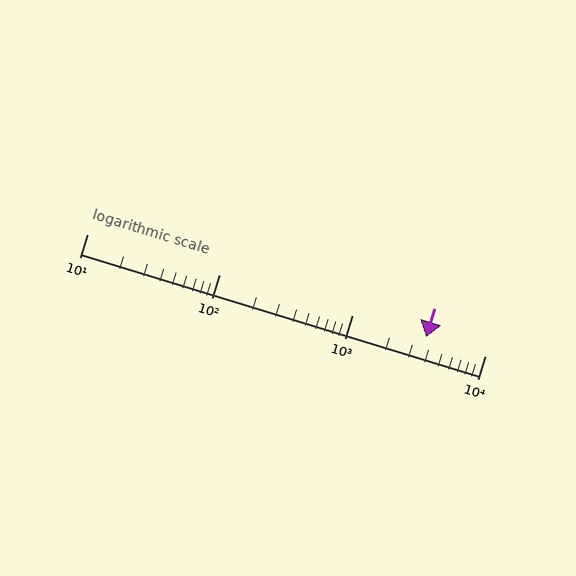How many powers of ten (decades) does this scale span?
The scale spans 3 decades, from 10 to 10000.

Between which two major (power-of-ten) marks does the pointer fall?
The pointer is between 1000 and 10000.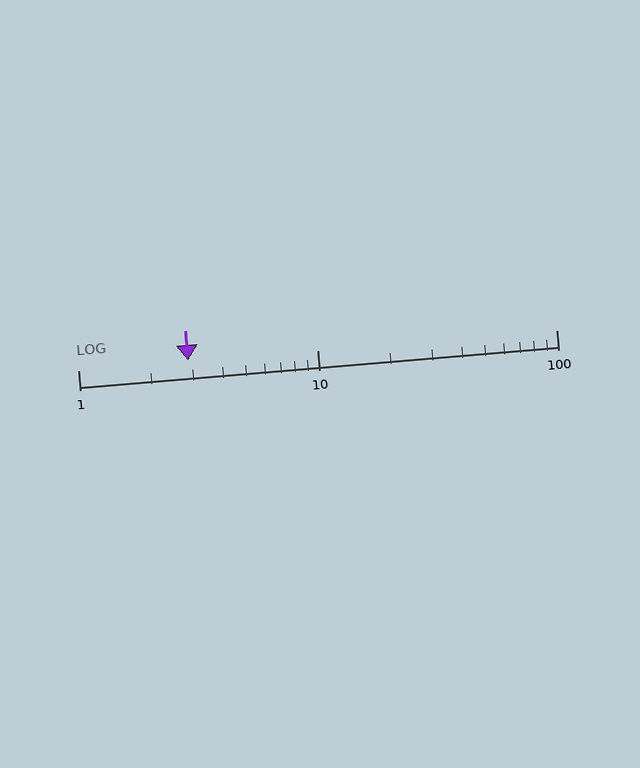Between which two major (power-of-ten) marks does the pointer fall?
The pointer is between 1 and 10.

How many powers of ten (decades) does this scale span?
The scale spans 2 decades, from 1 to 100.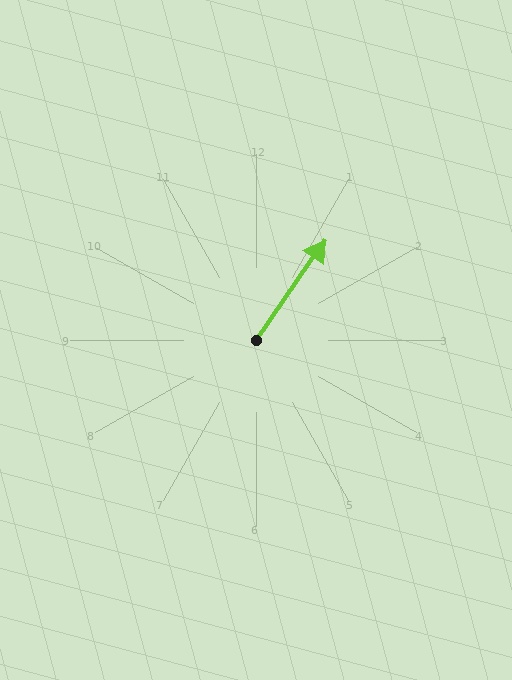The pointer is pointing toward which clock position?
Roughly 1 o'clock.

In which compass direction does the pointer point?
Northeast.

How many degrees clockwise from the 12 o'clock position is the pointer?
Approximately 35 degrees.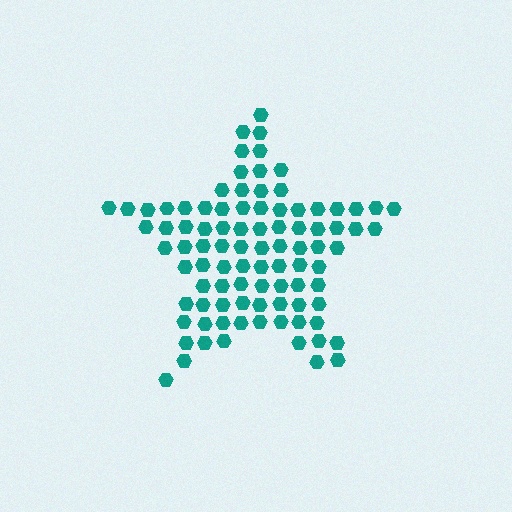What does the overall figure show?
The overall figure shows a star.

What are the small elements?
The small elements are hexagons.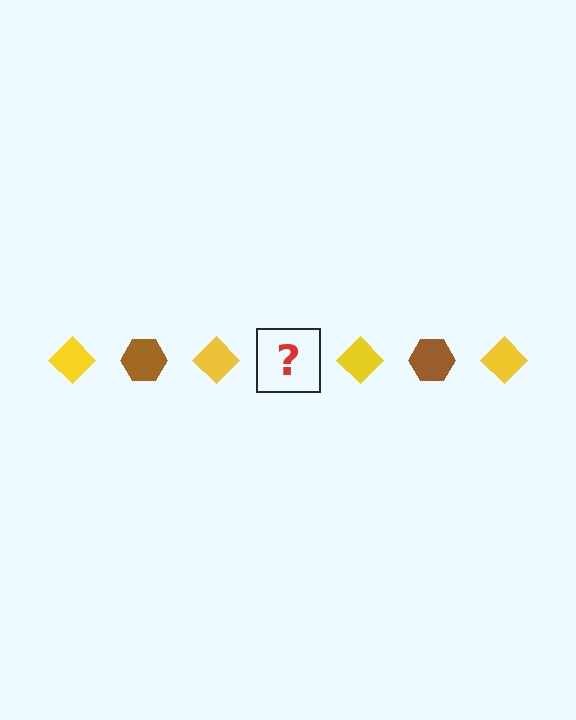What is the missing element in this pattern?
The missing element is a brown hexagon.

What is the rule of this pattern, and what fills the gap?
The rule is that the pattern alternates between yellow diamond and brown hexagon. The gap should be filled with a brown hexagon.